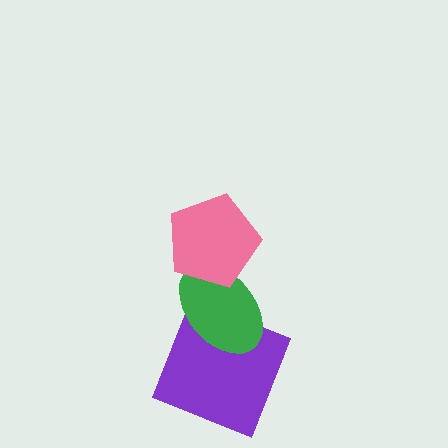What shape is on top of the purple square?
The green ellipse is on top of the purple square.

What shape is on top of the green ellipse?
The pink pentagon is on top of the green ellipse.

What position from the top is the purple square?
The purple square is 3rd from the top.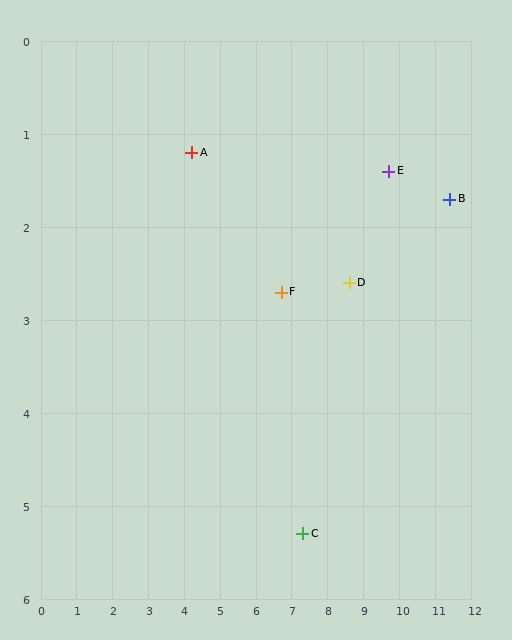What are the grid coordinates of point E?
Point E is at approximately (9.7, 1.4).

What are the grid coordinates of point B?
Point B is at approximately (11.4, 1.7).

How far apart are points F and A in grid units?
Points F and A are about 2.9 grid units apart.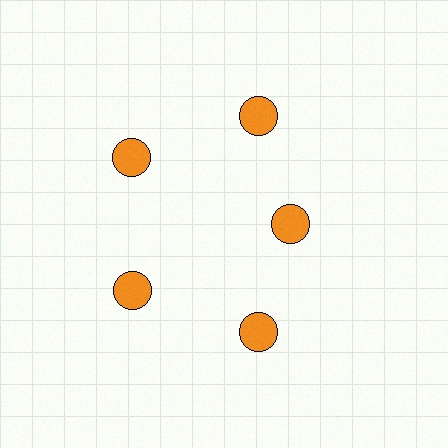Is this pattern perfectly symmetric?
No. The 5 orange circles are arranged in a ring, but one element near the 3 o'clock position is pulled inward toward the center, breaking the 5-fold rotational symmetry.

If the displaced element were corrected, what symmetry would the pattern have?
It would have 5-fold rotational symmetry — the pattern would map onto itself every 72 degrees.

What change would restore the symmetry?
The symmetry would be restored by moving it outward, back onto the ring so that all 5 circles sit at equal angles and equal distance from the center.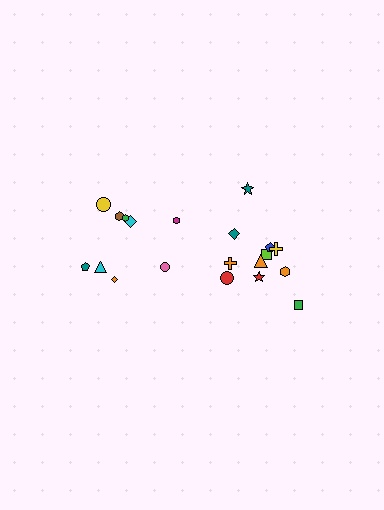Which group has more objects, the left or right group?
The right group.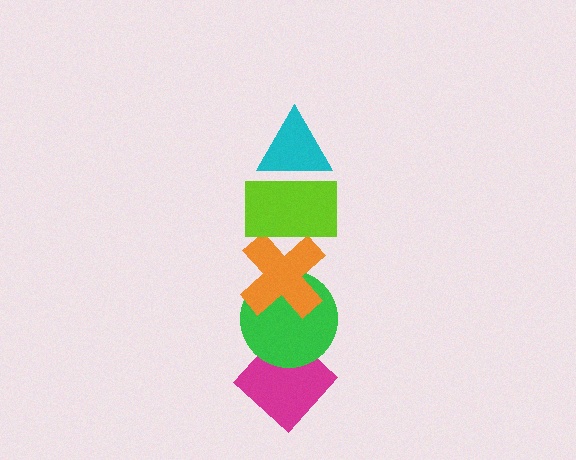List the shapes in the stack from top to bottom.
From top to bottom: the cyan triangle, the lime rectangle, the orange cross, the green circle, the magenta diamond.